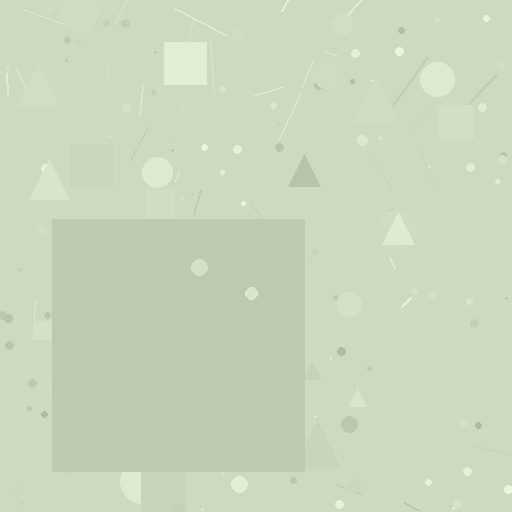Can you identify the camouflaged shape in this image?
The camouflaged shape is a square.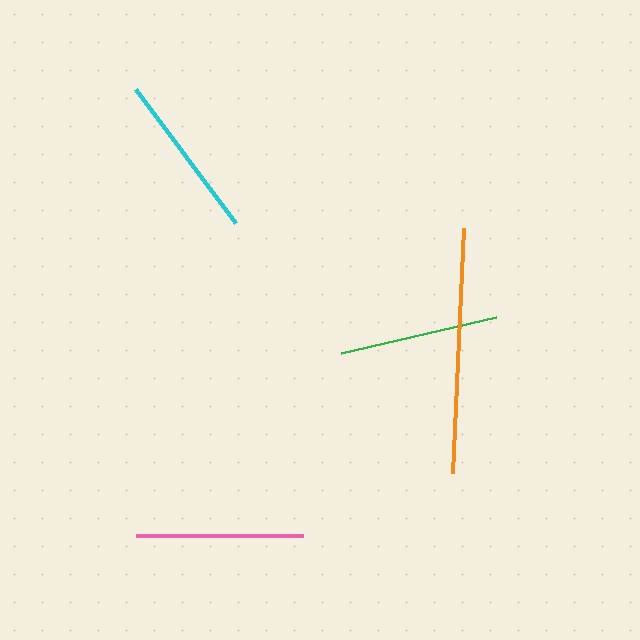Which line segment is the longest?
The orange line is the longest at approximately 245 pixels.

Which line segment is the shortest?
The green line is the shortest at approximately 159 pixels.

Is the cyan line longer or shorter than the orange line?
The orange line is longer than the cyan line.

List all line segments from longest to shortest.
From longest to shortest: orange, cyan, pink, green.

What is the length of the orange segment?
The orange segment is approximately 245 pixels long.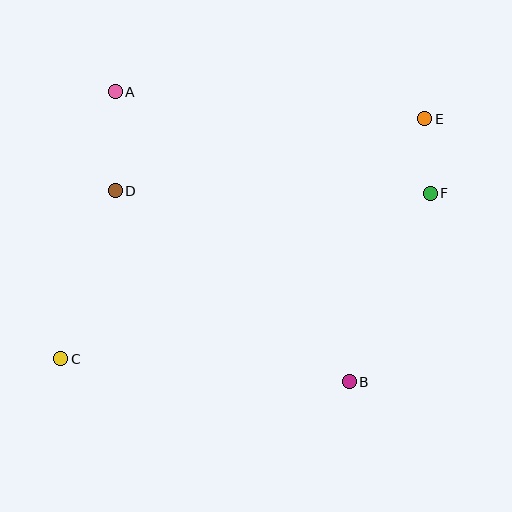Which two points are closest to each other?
Points E and F are closest to each other.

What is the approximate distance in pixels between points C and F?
The distance between C and F is approximately 405 pixels.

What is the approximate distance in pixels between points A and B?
The distance between A and B is approximately 373 pixels.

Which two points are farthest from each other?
Points C and E are farthest from each other.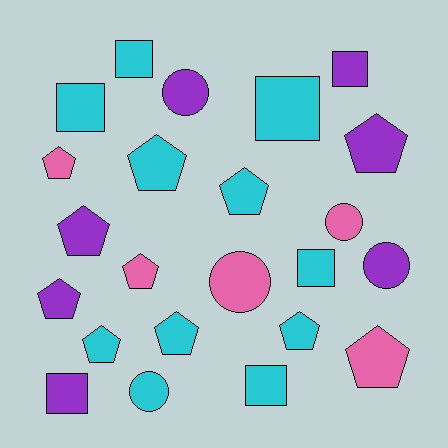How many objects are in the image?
There are 23 objects.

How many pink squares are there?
There are no pink squares.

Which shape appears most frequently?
Pentagon, with 11 objects.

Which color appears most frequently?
Cyan, with 11 objects.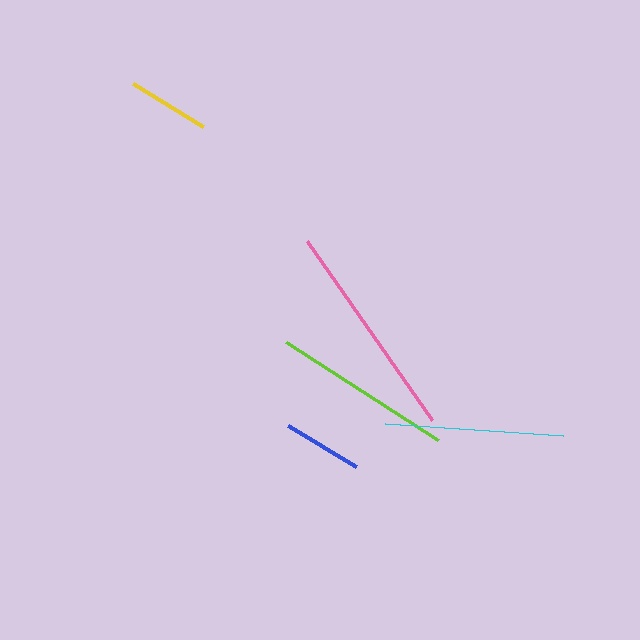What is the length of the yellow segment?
The yellow segment is approximately 82 pixels long.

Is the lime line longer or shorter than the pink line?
The pink line is longer than the lime line.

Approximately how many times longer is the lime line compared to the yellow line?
The lime line is approximately 2.2 times the length of the yellow line.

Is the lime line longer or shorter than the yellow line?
The lime line is longer than the yellow line.